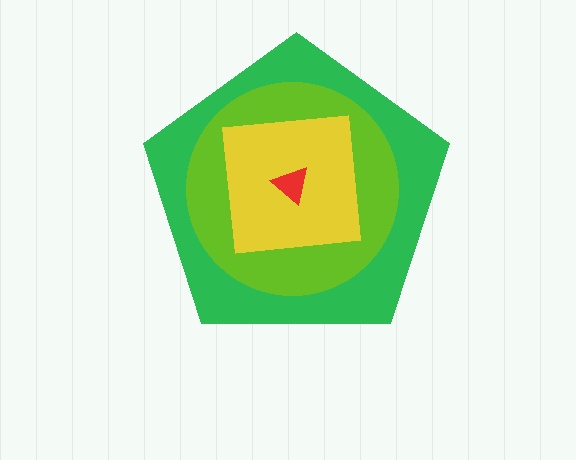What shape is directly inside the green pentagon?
The lime circle.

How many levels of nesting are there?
4.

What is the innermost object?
The red triangle.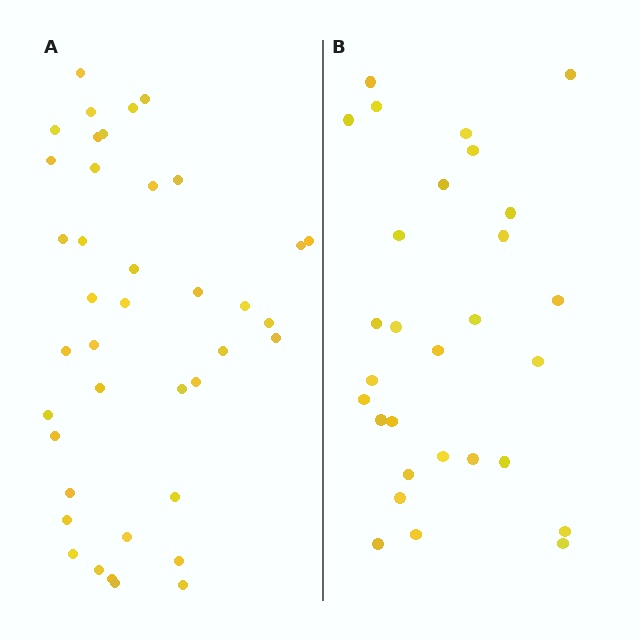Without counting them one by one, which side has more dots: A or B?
Region A (the left region) has more dots.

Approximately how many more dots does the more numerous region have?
Region A has roughly 12 or so more dots than region B.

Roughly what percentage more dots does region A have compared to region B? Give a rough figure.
About 40% more.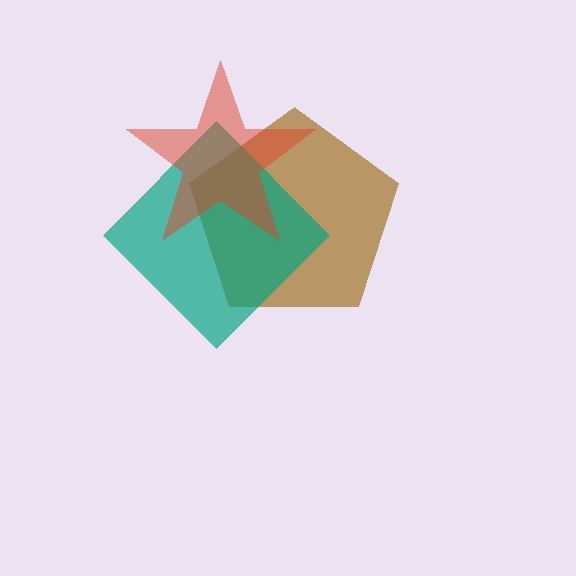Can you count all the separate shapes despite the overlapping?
Yes, there are 3 separate shapes.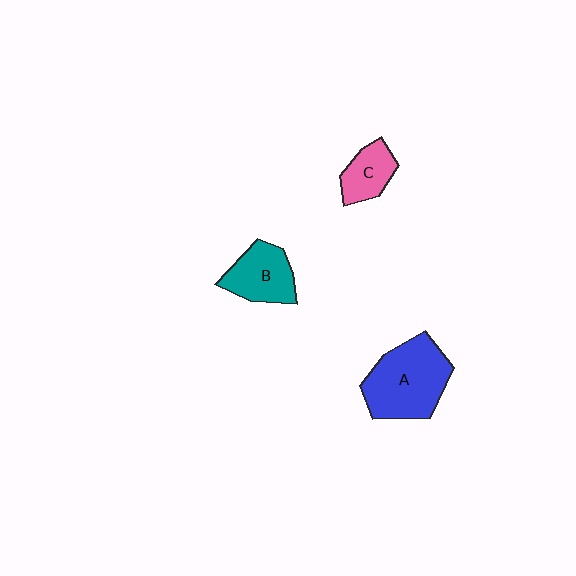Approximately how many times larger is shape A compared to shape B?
Approximately 1.7 times.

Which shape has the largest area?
Shape A (blue).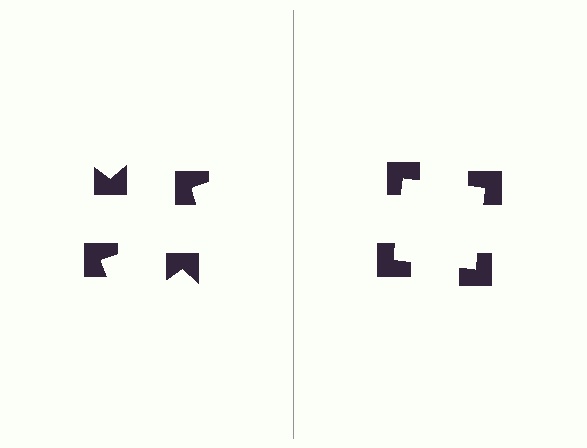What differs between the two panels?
The notched squares are positioned identically on both sides; only the wedge orientations differ. On the right they align to a square; on the left they are misaligned.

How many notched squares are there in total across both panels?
8 — 4 on each side.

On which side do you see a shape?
An illusory square appears on the right side. On the left side the wedge cuts are rotated, so no coherent shape forms.